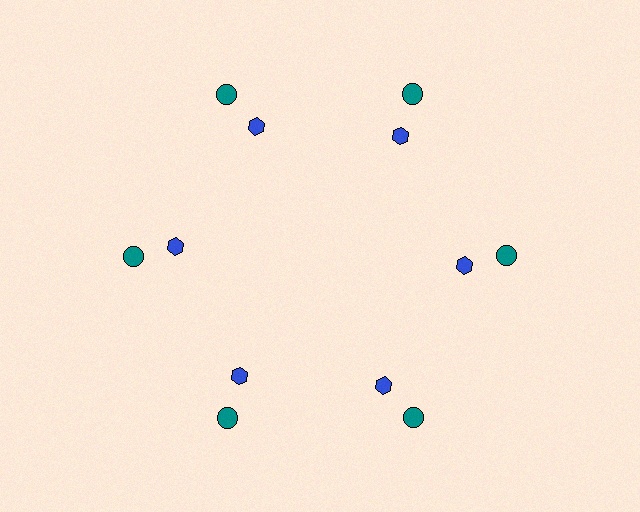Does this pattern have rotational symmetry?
Yes, this pattern has 6-fold rotational symmetry. It looks the same after rotating 60 degrees around the center.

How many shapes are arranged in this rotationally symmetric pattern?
There are 12 shapes, arranged in 6 groups of 2.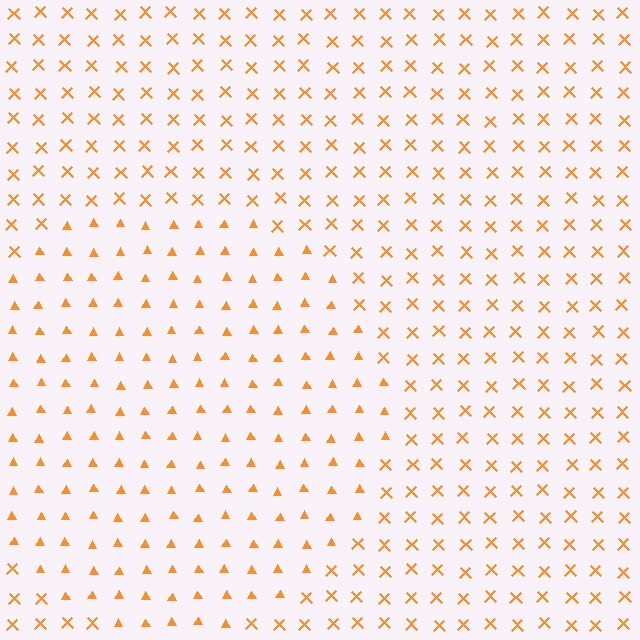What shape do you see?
I see a circle.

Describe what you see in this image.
The image is filled with small orange elements arranged in a uniform grid. A circle-shaped region contains triangles, while the surrounding area contains X marks. The boundary is defined purely by the change in element shape.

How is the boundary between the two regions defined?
The boundary is defined by a change in element shape: triangles inside vs. X marks outside. All elements share the same color and spacing.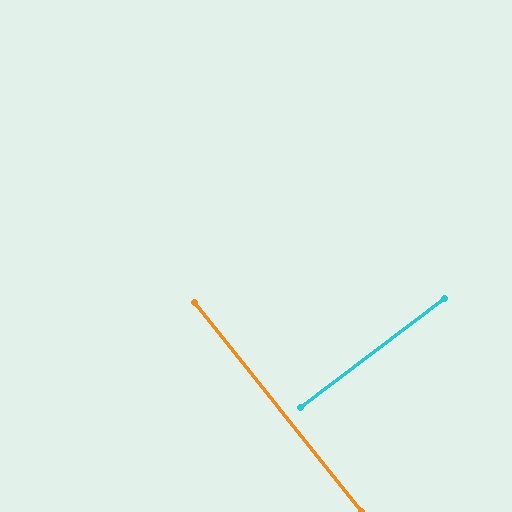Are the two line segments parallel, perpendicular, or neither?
Perpendicular — they meet at approximately 88°.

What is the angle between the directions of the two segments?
Approximately 88 degrees.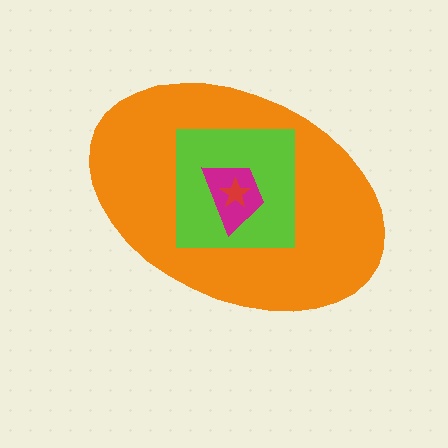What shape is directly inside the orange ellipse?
The lime square.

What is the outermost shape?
The orange ellipse.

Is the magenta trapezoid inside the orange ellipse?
Yes.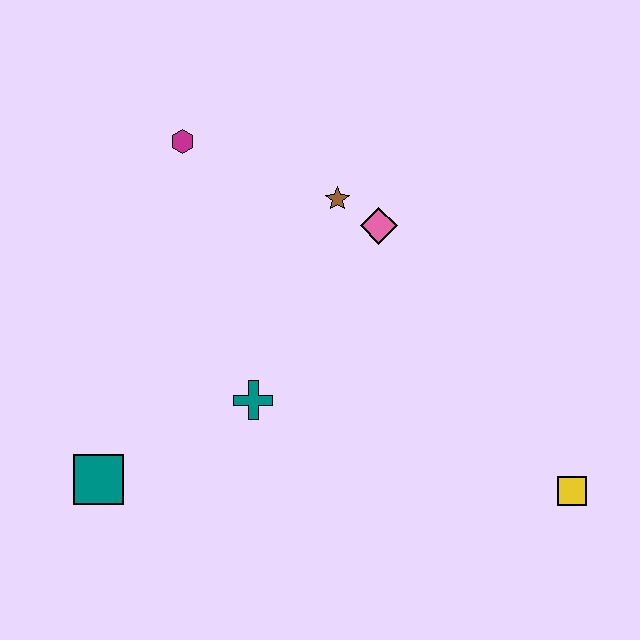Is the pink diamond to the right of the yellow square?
No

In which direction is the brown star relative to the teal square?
The brown star is above the teal square.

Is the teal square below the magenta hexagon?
Yes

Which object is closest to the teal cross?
The teal square is closest to the teal cross.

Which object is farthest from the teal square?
The yellow square is farthest from the teal square.